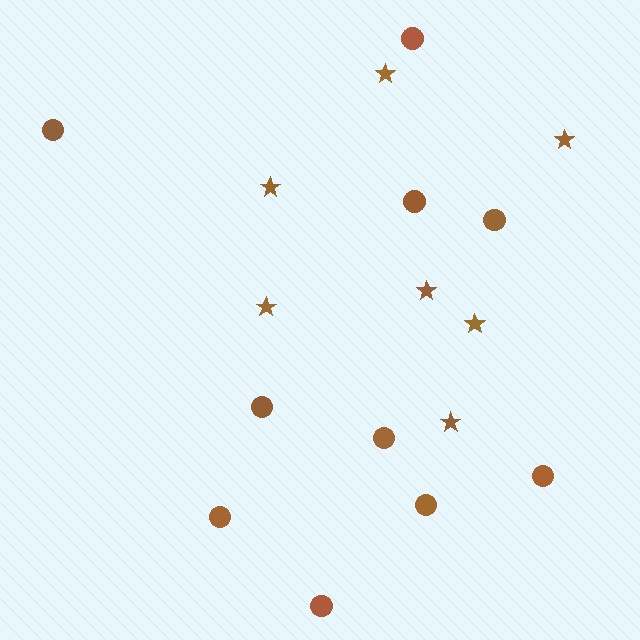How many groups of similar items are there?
There are 2 groups: one group of stars (7) and one group of circles (10).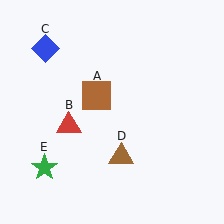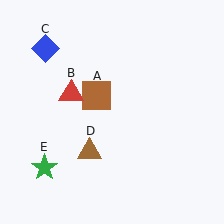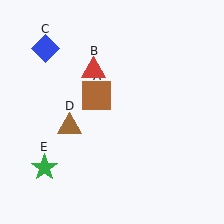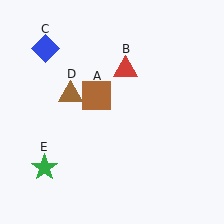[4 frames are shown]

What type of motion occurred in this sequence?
The red triangle (object B), brown triangle (object D) rotated clockwise around the center of the scene.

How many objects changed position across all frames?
2 objects changed position: red triangle (object B), brown triangle (object D).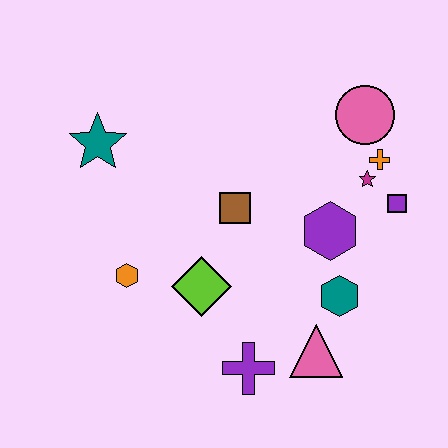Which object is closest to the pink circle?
The orange cross is closest to the pink circle.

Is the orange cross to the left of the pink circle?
No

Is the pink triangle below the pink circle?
Yes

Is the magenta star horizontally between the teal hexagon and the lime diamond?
No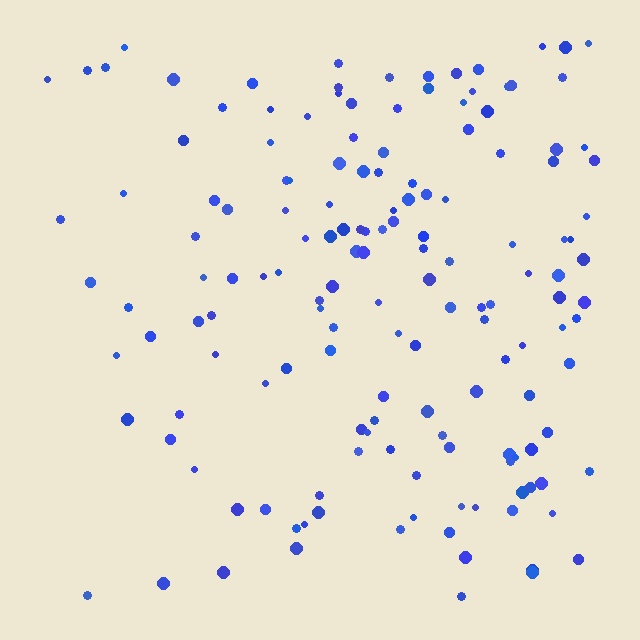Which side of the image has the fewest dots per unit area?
The left.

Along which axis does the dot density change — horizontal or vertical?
Horizontal.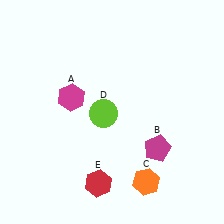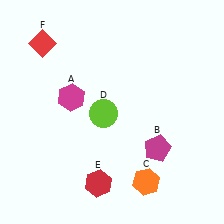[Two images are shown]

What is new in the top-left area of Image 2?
A red diamond (F) was added in the top-left area of Image 2.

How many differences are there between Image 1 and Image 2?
There is 1 difference between the two images.